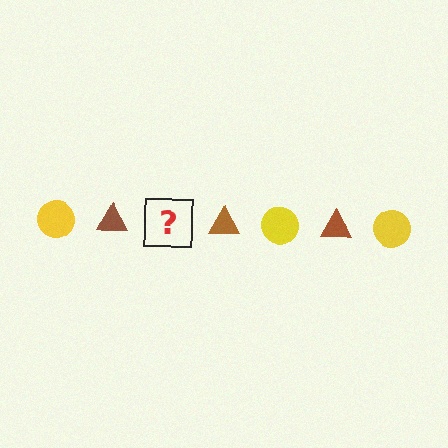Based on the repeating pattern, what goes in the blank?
The blank should be a yellow circle.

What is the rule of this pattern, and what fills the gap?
The rule is that the pattern alternates between yellow circle and brown triangle. The gap should be filled with a yellow circle.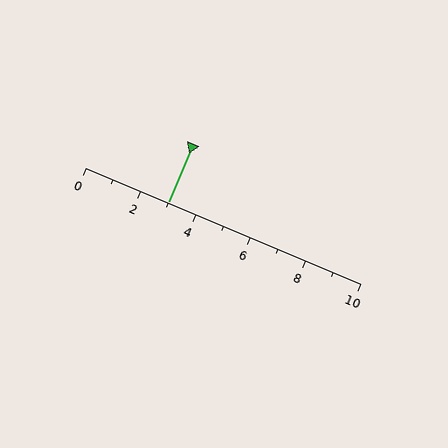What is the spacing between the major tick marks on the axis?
The major ticks are spaced 2 apart.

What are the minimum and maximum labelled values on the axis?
The axis runs from 0 to 10.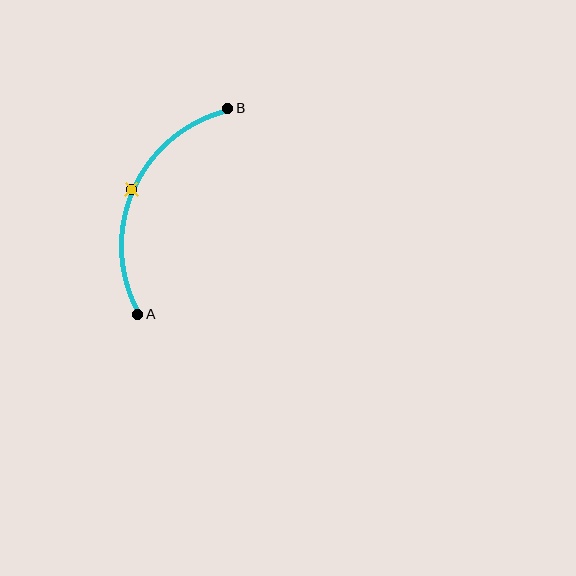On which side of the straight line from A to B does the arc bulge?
The arc bulges to the left of the straight line connecting A and B.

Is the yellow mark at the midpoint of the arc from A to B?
Yes. The yellow mark lies on the arc at equal arc-length from both A and B — it is the arc midpoint.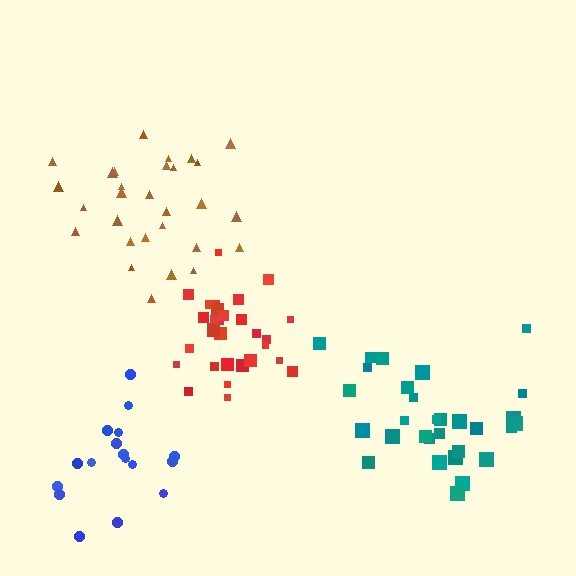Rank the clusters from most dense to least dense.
red, teal, brown, blue.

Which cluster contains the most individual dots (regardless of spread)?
Red (31).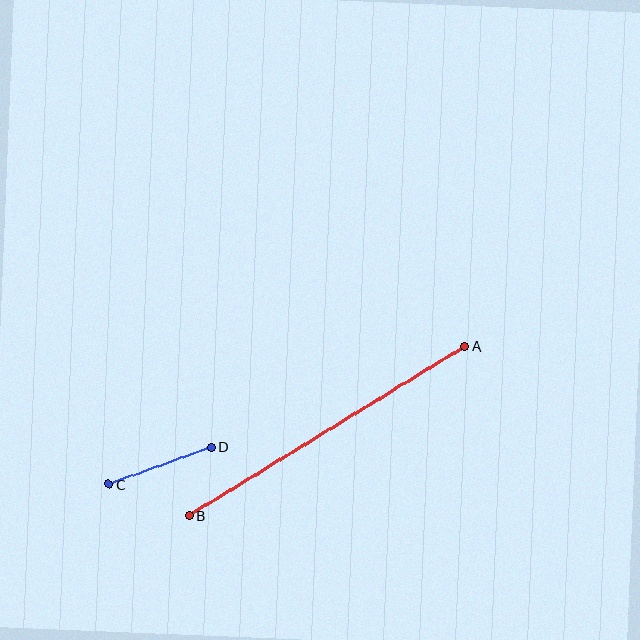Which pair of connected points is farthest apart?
Points A and B are farthest apart.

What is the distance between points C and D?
The distance is approximately 109 pixels.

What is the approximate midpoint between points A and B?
The midpoint is at approximately (327, 431) pixels.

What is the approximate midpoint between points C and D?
The midpoint is at approximately (160, 466) pixels.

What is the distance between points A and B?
The distance is approximately 324 pixels.